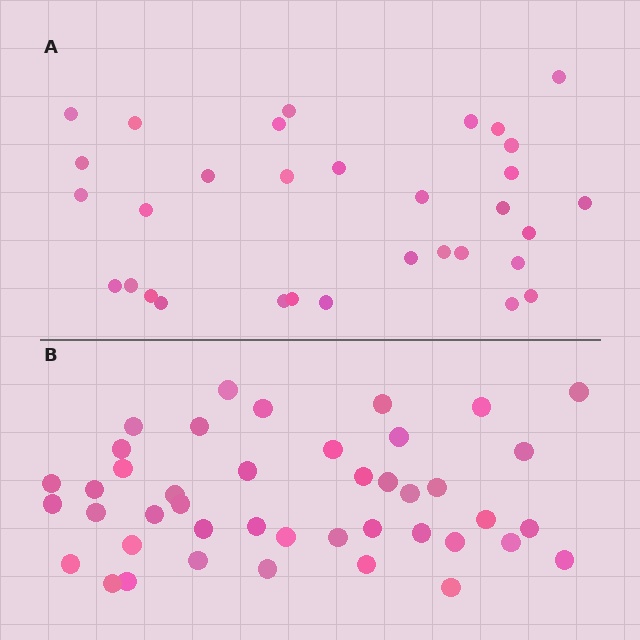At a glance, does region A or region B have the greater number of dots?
Region B (the bottom region) has more dots.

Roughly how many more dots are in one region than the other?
Region B has roughly 12 or so more dots than region A.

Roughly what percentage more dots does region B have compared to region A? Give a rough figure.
About 35% more.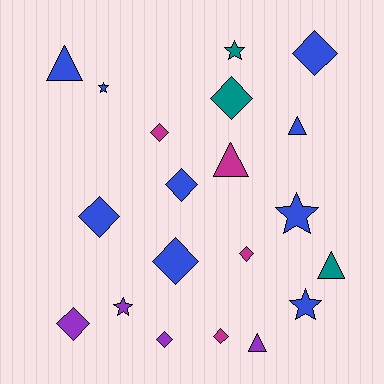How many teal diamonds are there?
There is 1 teal diamond.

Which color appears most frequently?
Blue, with 9 objects.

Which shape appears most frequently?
Diamond, with 10 objects.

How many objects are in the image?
There are 20 objects.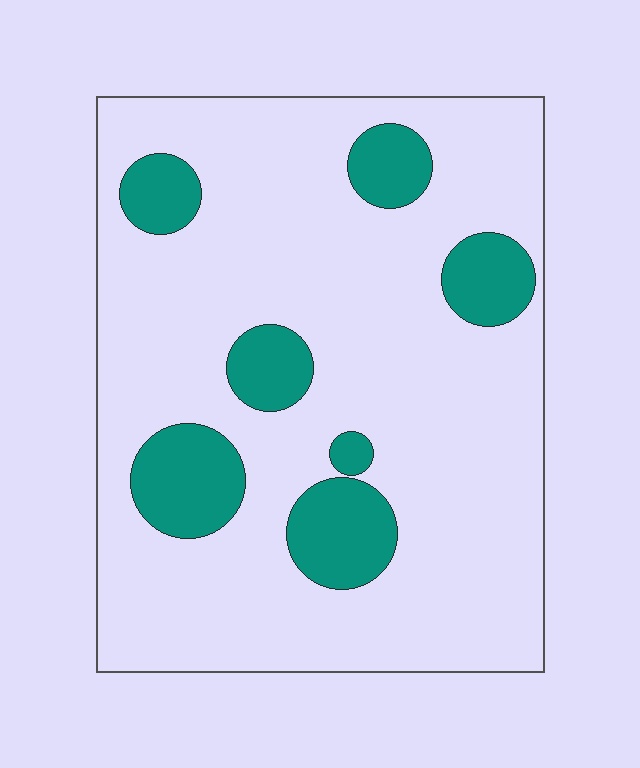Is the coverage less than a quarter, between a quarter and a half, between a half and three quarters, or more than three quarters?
Less than a quarter.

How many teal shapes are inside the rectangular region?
7.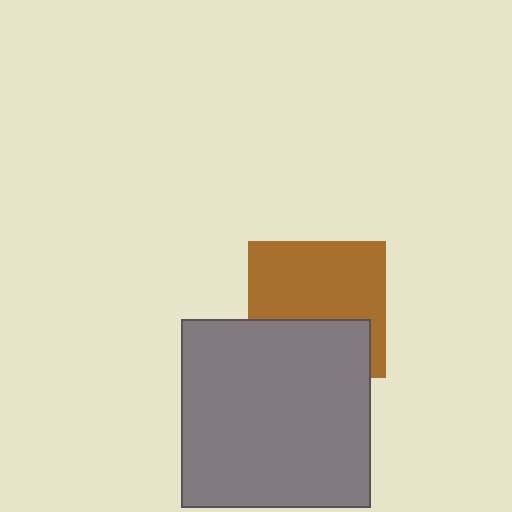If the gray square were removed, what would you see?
You would see the complete brown square.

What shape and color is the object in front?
The object in front is a gray square.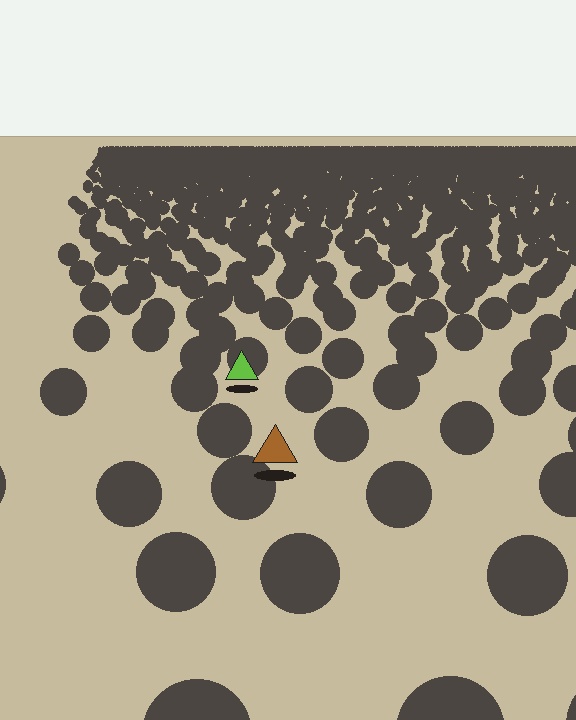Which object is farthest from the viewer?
The lime triangle is farthest from the viewer. It appears smaller and the ground texture around it is denser.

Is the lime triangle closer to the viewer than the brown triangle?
No. The brown triangle is closer — you can tell from the texture gradient: the ground texture is coarser near it.